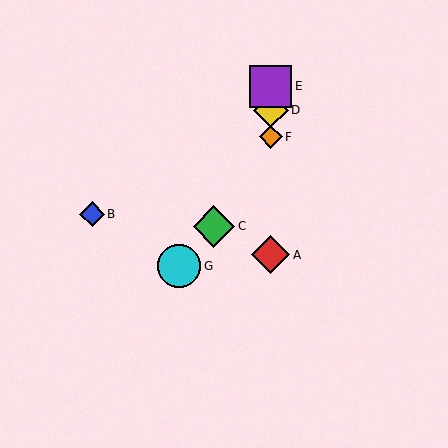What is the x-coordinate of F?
Object F is at x≈271.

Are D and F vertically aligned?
Yes, both are at x≈271.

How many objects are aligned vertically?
4 objects (A, D, E, F) are aligned vertically.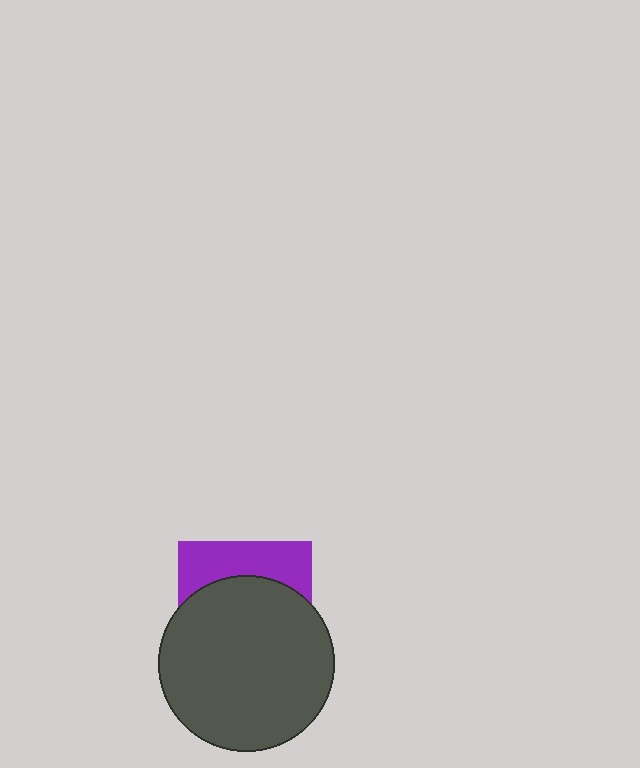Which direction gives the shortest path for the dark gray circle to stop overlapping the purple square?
Moving down gives the shortest separation.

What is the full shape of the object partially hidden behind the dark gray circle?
The partially hidden object is a purple square.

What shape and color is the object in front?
The object in front is a dark gray circle.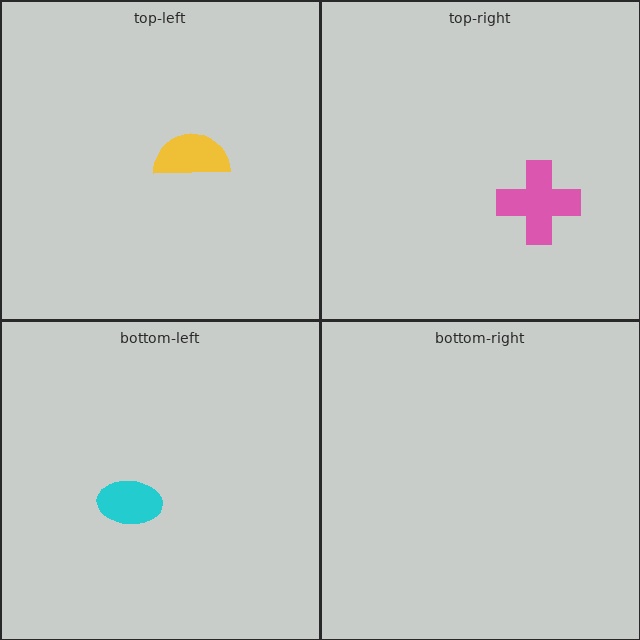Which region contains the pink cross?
The top-right region.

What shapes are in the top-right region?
The pink cross.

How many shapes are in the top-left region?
1.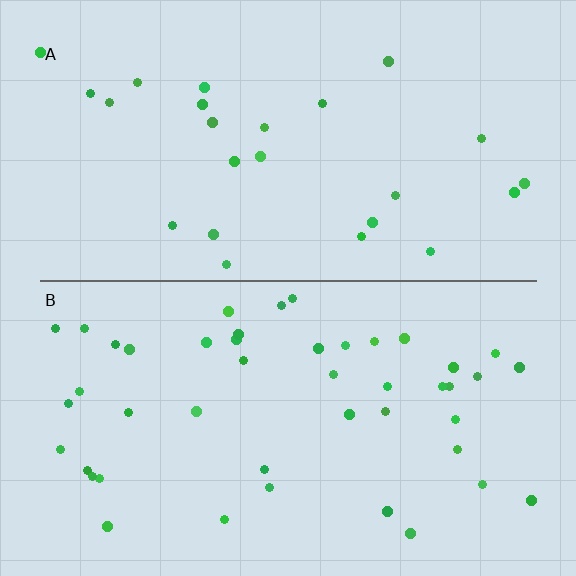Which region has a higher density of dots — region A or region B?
B (the bottom).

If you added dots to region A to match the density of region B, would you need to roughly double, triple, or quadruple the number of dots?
Approximately double.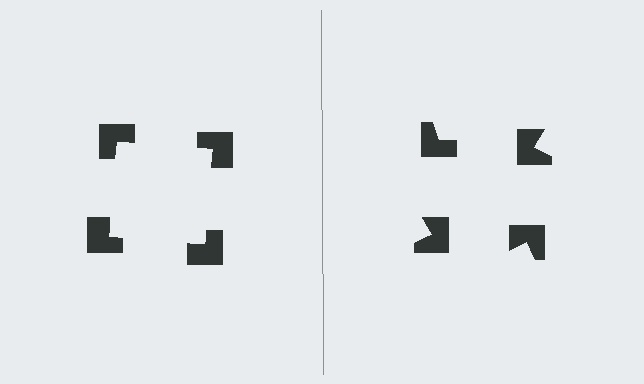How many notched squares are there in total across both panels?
8 — 4 on each side.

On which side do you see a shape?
An illusory square appears on the left side. On the right side the wedge cuts are rotated, so no coherent shape forms.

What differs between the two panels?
The notched squares are positioned identically on both sides; only the wedge orientations differ. On the left they align to a square; on the right they are misaligned.